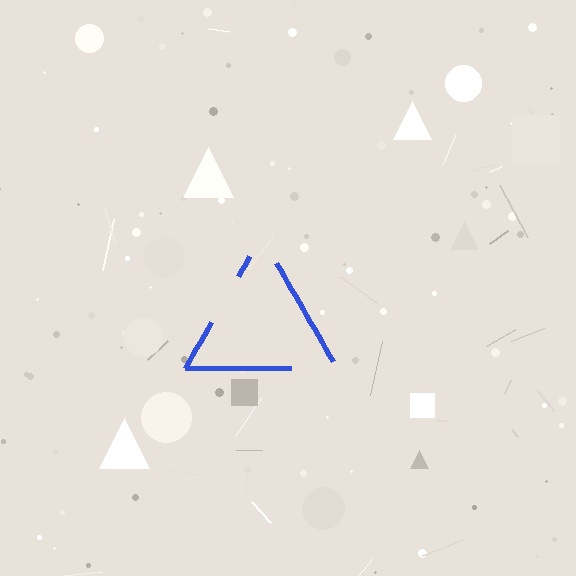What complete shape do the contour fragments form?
The contour fragments form a triangle.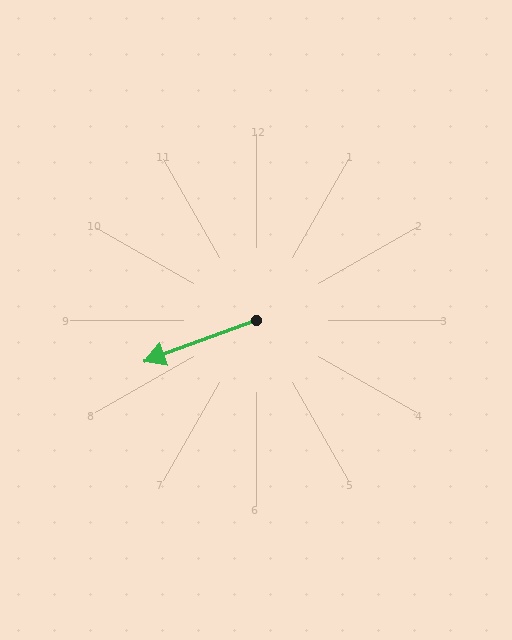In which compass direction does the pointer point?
West.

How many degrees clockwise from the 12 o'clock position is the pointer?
Approximately 250 degrees.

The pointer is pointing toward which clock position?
Roughly 8 o'clock.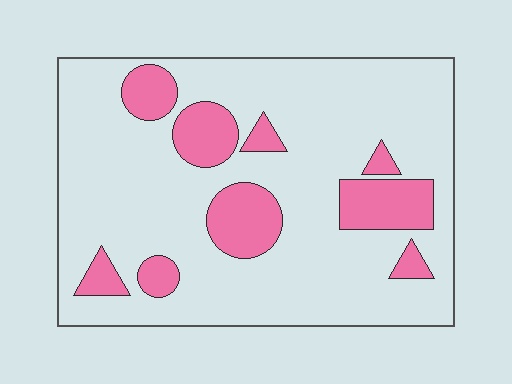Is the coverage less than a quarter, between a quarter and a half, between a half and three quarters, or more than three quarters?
Less than a quarter.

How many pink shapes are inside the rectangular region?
9.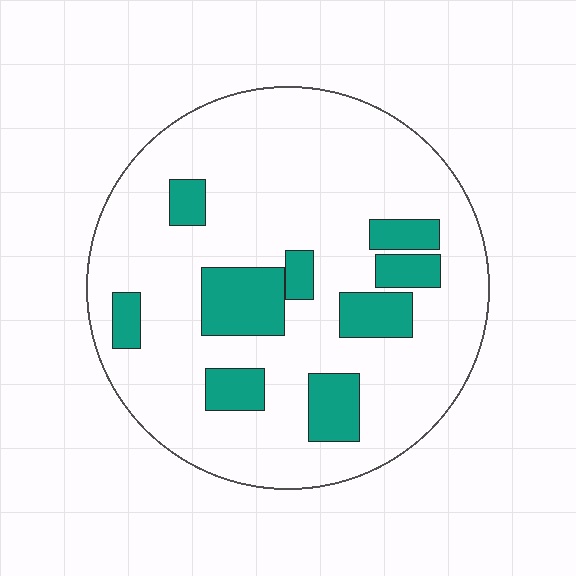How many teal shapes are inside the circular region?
9.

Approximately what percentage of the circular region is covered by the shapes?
Approximately 20%.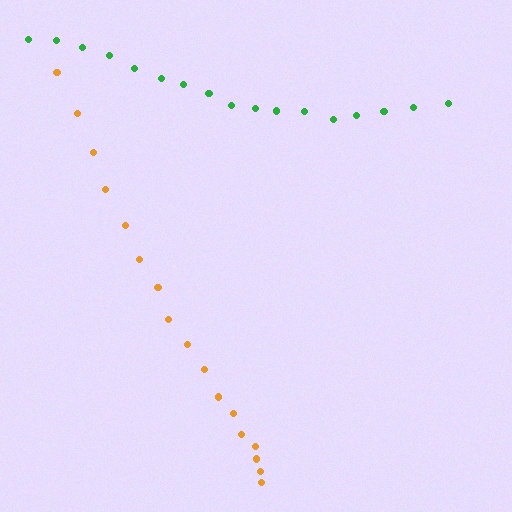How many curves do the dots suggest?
There are 2 distinct paths.